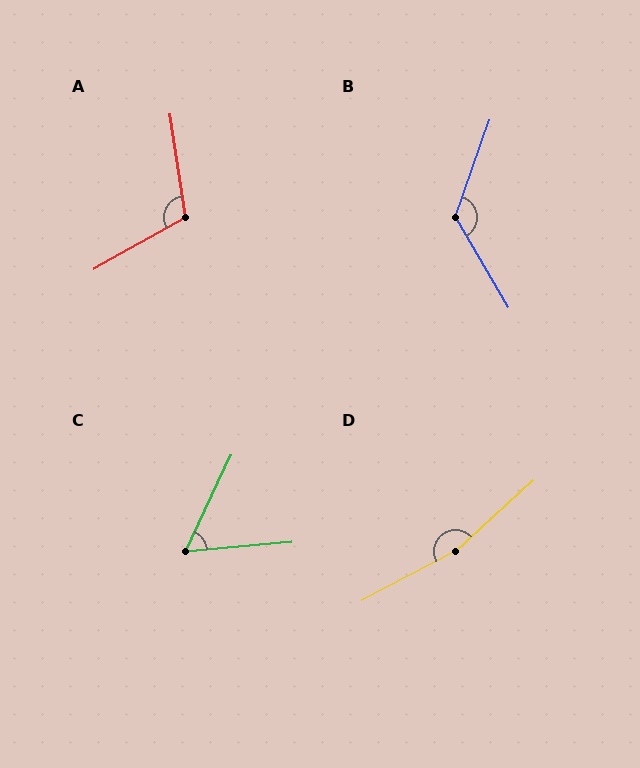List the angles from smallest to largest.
C (60°), A (111°), B (130°), D (165°).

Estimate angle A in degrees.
Approximately 111 degrees.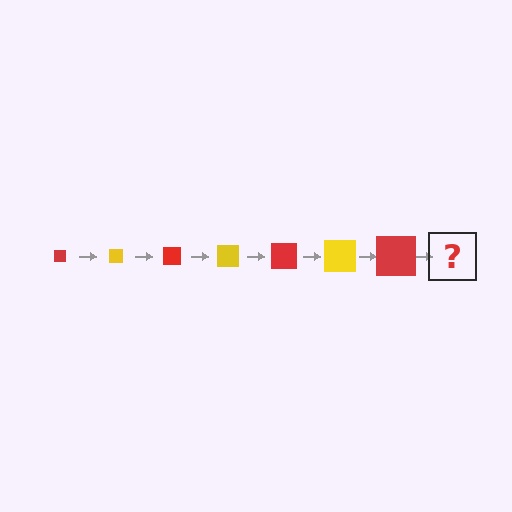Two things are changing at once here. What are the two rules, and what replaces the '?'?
The two rules are that the square grows larger each step and the color cycles through red and yellow. The '?' should be a yellow square, larger than the previous one.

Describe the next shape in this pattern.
It should be a yellow square, larger than the previous one.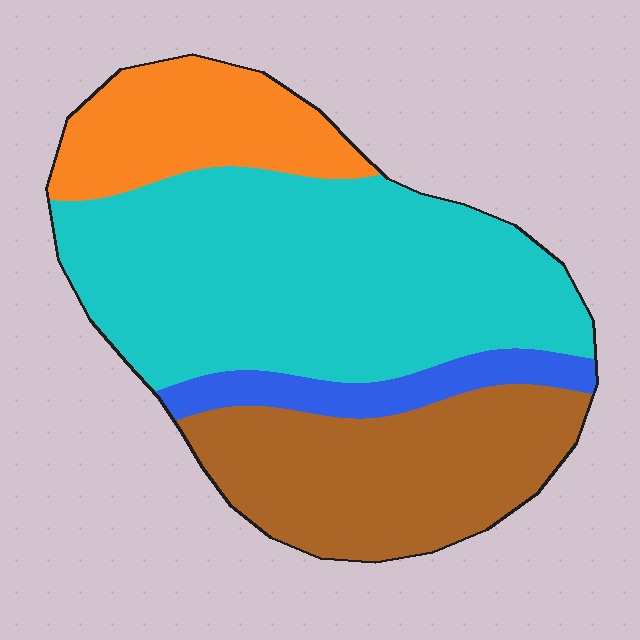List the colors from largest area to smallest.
From largest to smallest: cyan, brown, orange, blue.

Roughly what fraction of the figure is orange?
Orange takes up about one sixth (1/6) of the figure.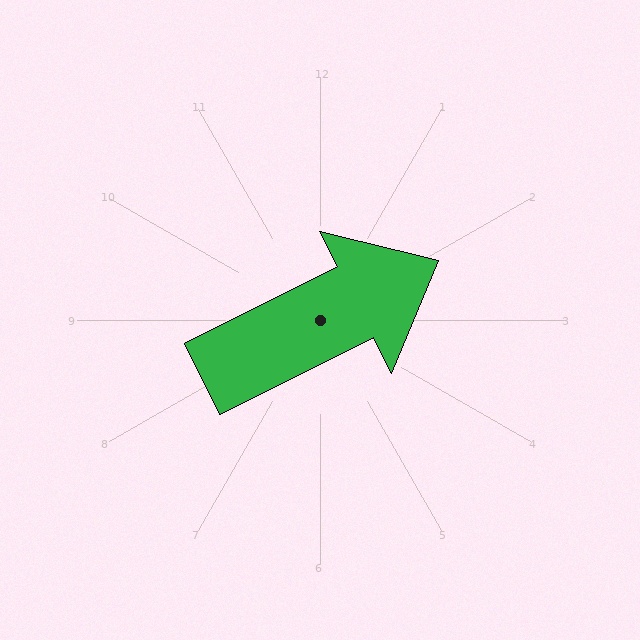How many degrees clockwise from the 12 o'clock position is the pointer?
Approximately 63 degrees.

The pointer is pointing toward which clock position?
Roughly 2 o'clock.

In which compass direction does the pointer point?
Northeast.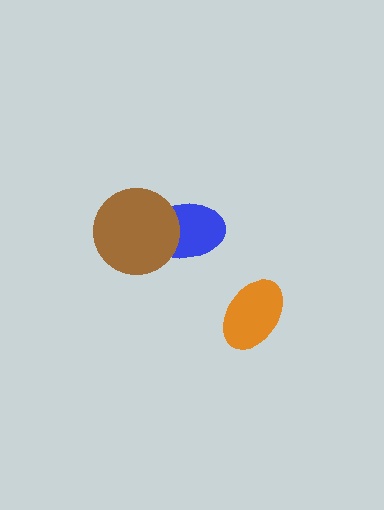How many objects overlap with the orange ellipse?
0 objects overlap with the orange ellipse.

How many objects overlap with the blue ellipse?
1 object overlaps with the blue ellipse.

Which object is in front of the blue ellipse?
The brown circle is in front of the blue ellipse.